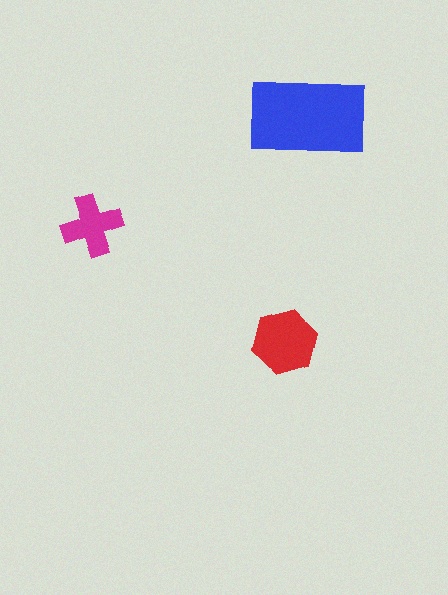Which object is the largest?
The blue rectangle.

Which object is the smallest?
The magenta cross.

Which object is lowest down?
The red hexagon is bottommost.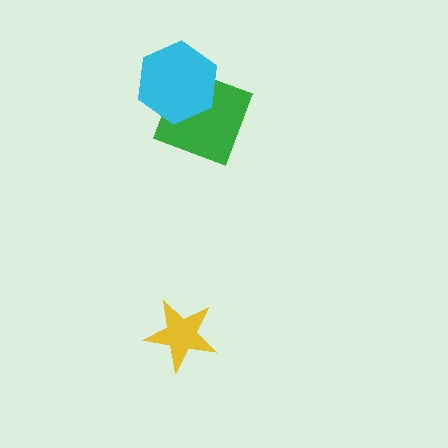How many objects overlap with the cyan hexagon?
1 object overlaps with the cyan hexagon.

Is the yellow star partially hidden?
No, no other shape covers it.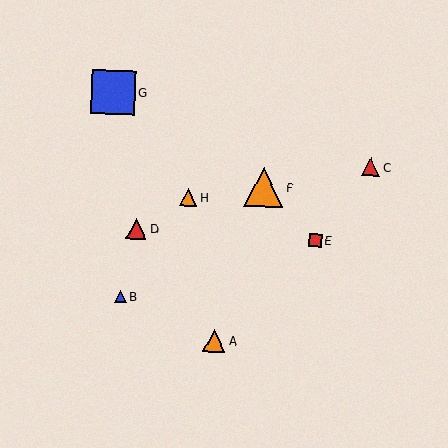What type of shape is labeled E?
Shape E is a red square.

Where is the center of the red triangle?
The center of the red triangle is at (136, 229).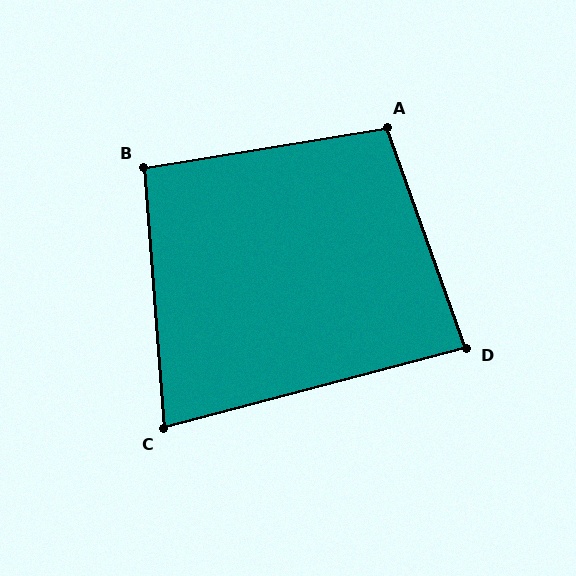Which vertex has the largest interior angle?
A, at approximately 100 degrees.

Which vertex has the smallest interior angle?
C, at approximately 80 degrees.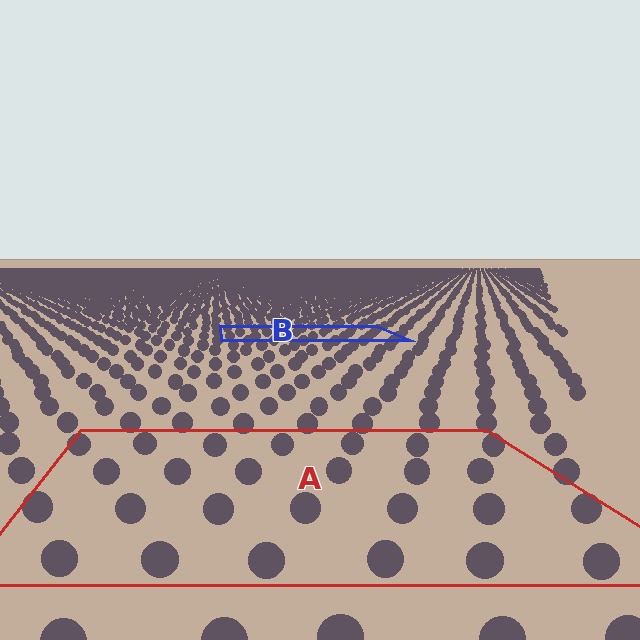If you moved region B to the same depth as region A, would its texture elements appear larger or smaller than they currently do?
They would appear larger. At a closer depth, the same texture elements are projected at a bigger on-screen size.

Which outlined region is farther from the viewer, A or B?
Region B is farther from the viewer — the texture elements inside it appear smaller and more densely packed.